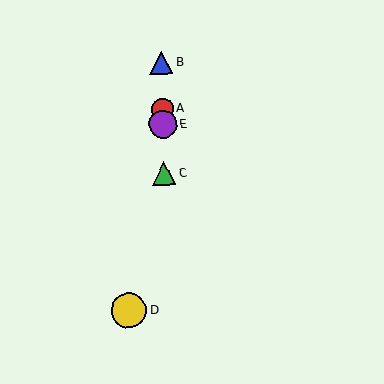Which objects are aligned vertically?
Objects A, B, C, E are aligned vertically.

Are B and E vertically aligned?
Yes, both are at x≈161.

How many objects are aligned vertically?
4 objects (A, B, C, E) are aligned vertically.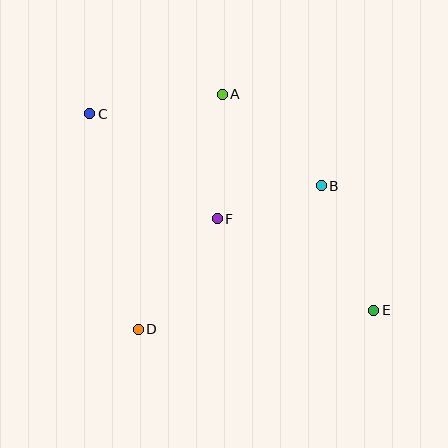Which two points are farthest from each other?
Points C and E are farthest from each other.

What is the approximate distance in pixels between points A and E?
The distance between A and E is approximately 264 pixels.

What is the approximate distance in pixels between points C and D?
The distance between C and D is approximately 220 pixels.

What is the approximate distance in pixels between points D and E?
The distance between D and E is approximately 236 pixels.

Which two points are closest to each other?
Points B and F are closest to each other.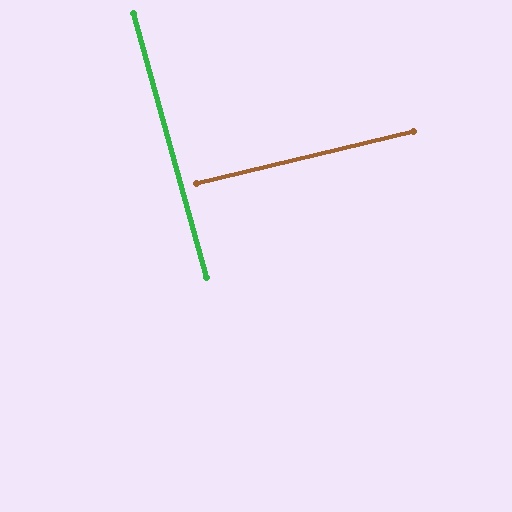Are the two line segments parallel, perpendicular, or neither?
Perpendicular — they meet at approximately 88°.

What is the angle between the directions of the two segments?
Approximately 88 degrees.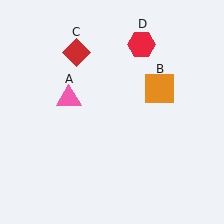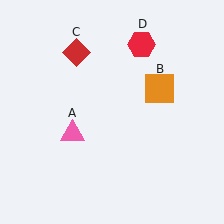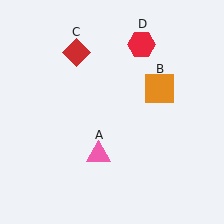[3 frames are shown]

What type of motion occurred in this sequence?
The pink triangle (object A) rotated counterclockwise around the center of the scene.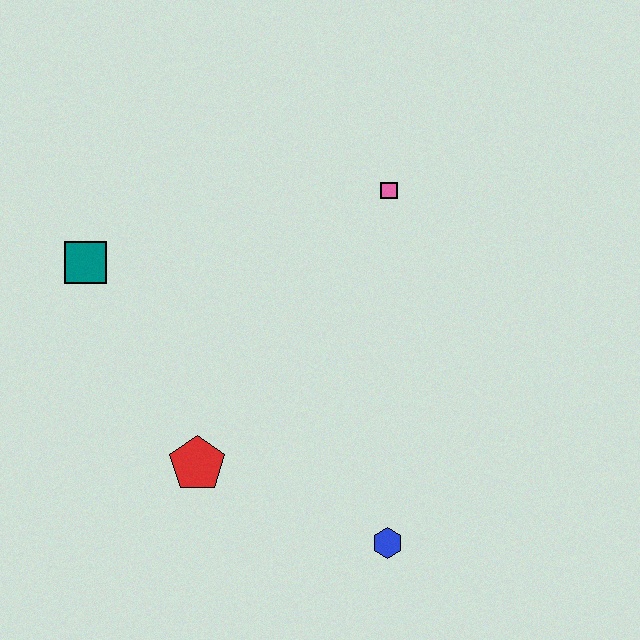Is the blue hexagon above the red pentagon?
No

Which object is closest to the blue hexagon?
The red pentagon is closest to the blue hexagon.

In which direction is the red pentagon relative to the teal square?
The red pentagon is below the teal square.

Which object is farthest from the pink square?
The blue hexagon is farthest from the pink square.